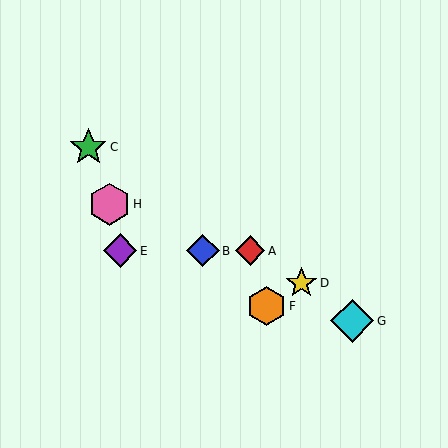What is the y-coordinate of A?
Object A is at y≈251.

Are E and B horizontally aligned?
Yes, both are at y≈251.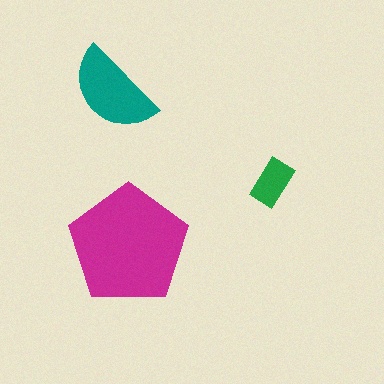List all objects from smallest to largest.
The green rectangle, the teal semicircle, the magenta pentagon.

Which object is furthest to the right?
The green rectangle is rightmost.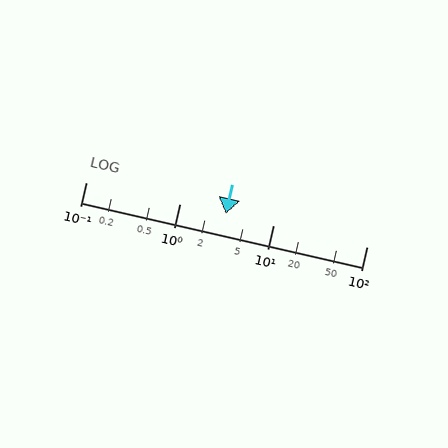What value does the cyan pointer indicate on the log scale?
The pointer indicates approximately 3.1.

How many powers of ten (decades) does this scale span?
The scale spans 3 decades, from 0.1 to 100.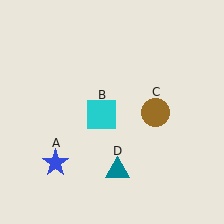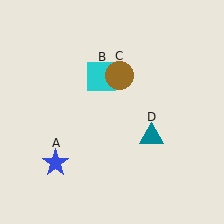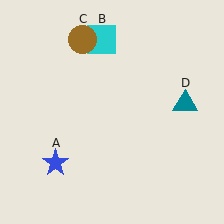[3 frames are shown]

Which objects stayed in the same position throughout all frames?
Blue star (object A) remained stationary.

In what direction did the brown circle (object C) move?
The brown circle (object C) moved up and to the left.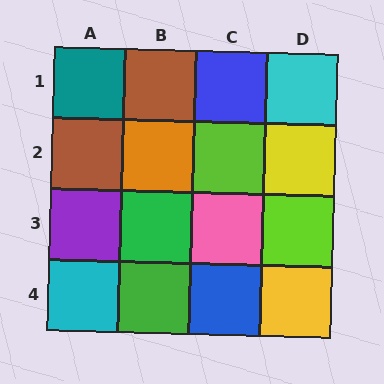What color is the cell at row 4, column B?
Green.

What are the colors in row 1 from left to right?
Teal, brown, blue, cyan.